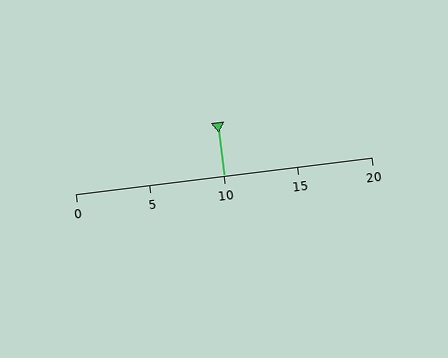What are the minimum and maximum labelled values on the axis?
The axis runs from 0 to 20.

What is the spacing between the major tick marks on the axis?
The major ticks are spaced 5 apart.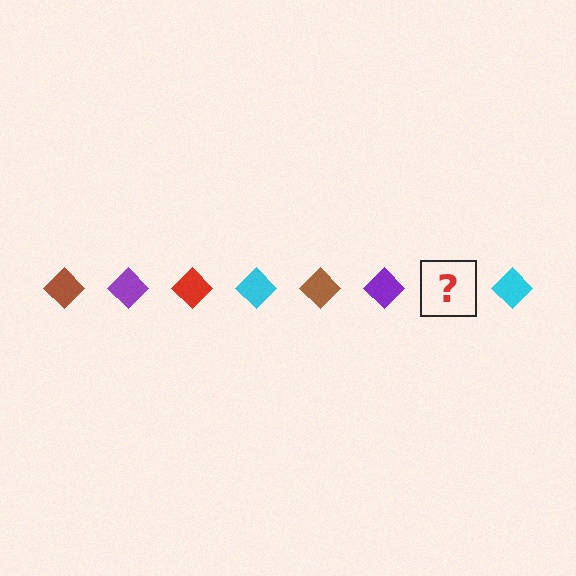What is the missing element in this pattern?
The missing element is a red diamond.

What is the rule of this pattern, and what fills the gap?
The rule is that the pattern cycles through brown, purple, red, cyan diamonds. The gap should be filled with a red diamond.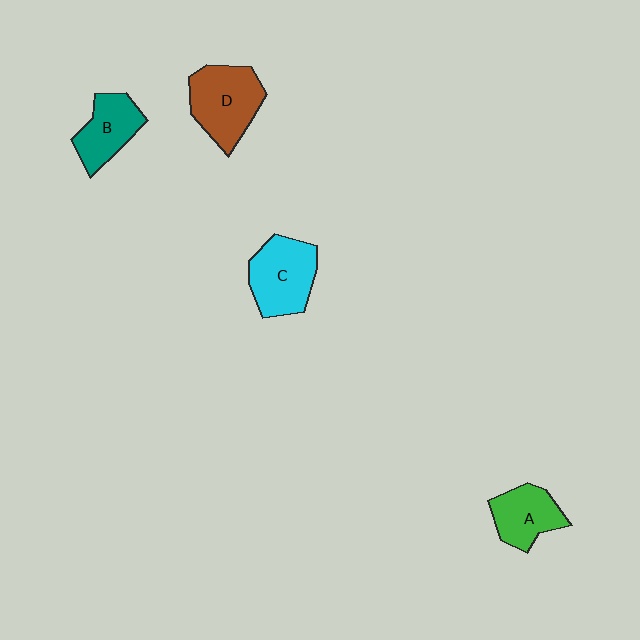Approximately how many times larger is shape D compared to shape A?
Approximately 1.4 times.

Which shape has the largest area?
Shape D (brown).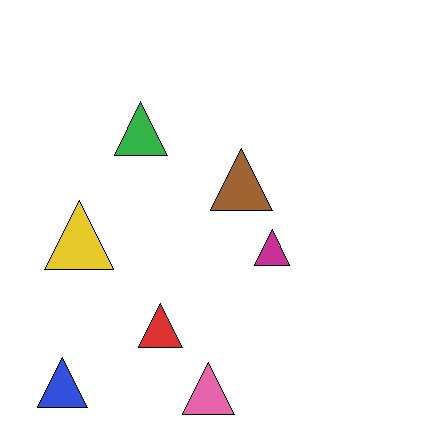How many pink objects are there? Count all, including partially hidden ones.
There is 1 pink object.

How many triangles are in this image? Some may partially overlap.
There are 7 triangles.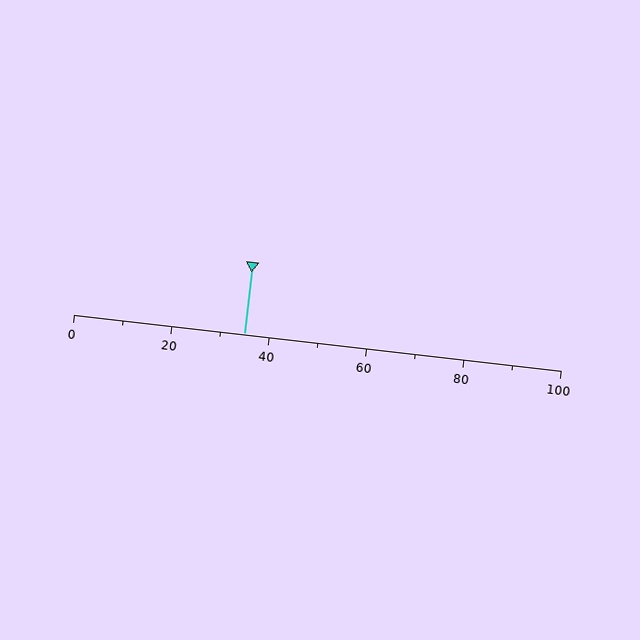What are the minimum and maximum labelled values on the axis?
The axis runs from 0 to 100.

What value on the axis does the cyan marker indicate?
The marker indicates approximately 35.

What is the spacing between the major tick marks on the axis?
The major ticks are spaced 20 apart.